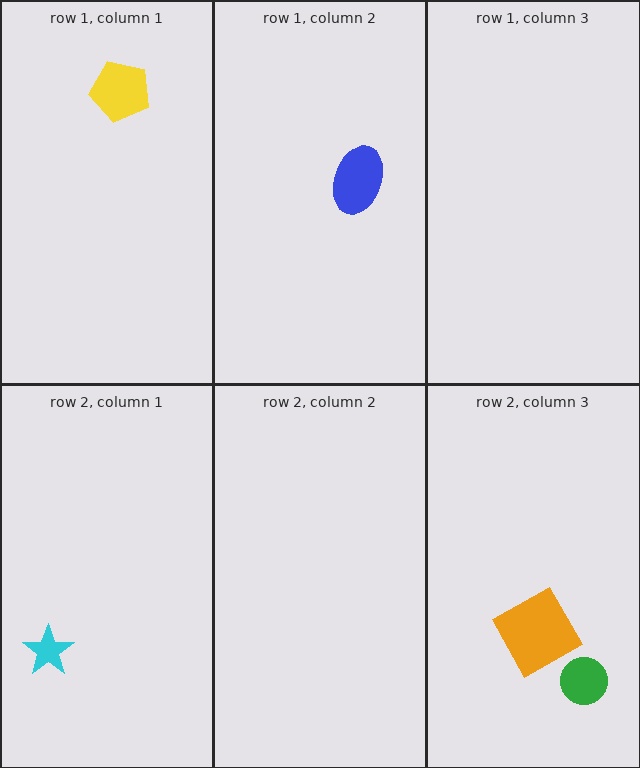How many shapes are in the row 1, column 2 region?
1.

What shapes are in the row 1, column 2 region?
The blue ellipse.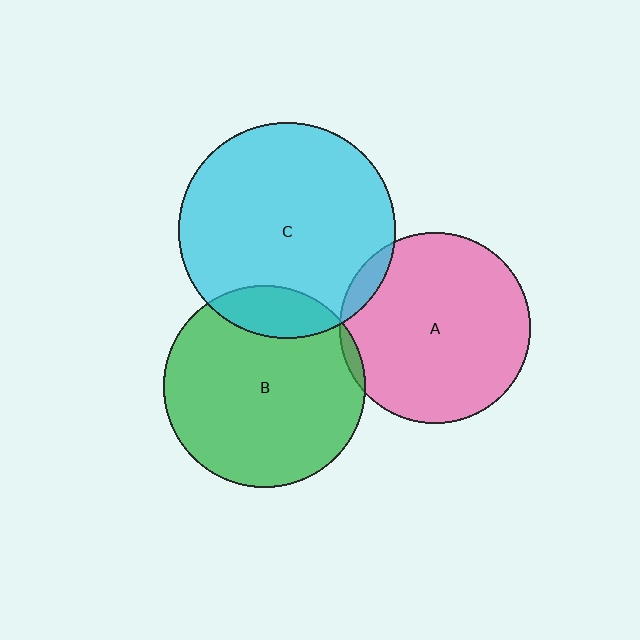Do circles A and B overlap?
Yes.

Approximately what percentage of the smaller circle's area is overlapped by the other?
Approximately 5%.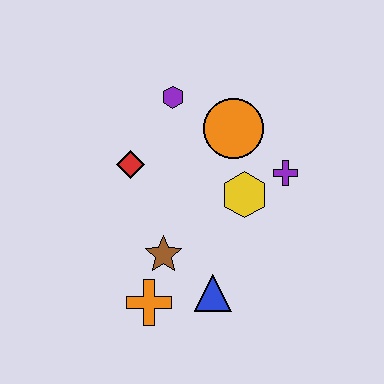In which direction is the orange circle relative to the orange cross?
The orange circle is above the orange cross.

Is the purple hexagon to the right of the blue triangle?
No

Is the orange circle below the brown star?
No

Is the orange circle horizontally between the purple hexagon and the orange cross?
No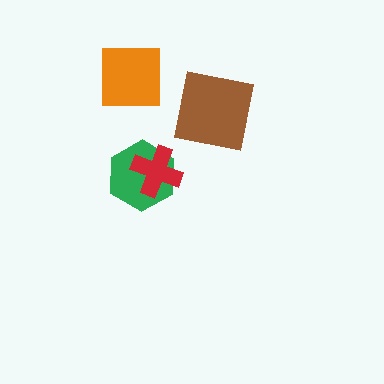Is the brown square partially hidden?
No, no other shape covers it.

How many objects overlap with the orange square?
0 objects overlap with the orange square.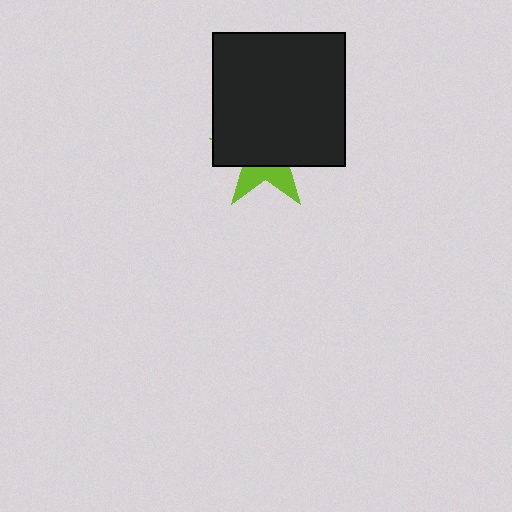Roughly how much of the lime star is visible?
A small part of it is visible (roughly 32%).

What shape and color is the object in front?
The object in front is a black square.